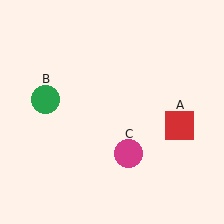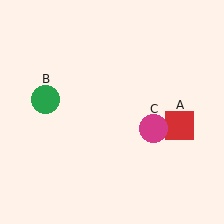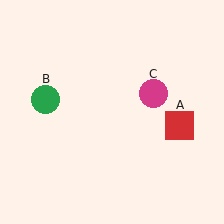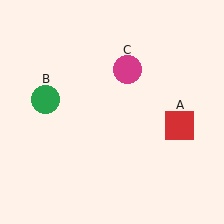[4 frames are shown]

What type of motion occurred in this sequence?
The magenta circle (object C) rotated counterclockwise around the center of the scene.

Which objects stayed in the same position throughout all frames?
Red square (object A) and green circle (object B) remained stationary.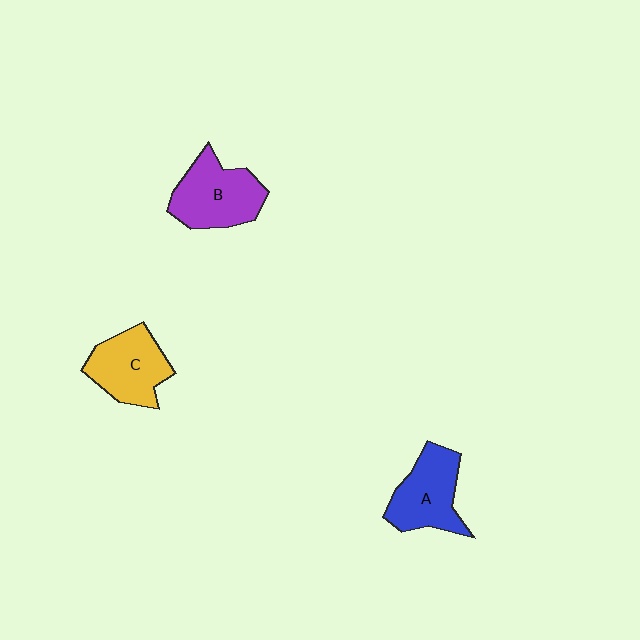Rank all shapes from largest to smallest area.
From largest to smallest: B (purple), A (blue), C (yellow).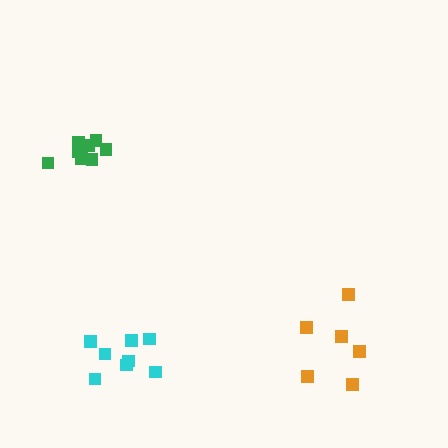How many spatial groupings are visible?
There are 3 spatial groupings.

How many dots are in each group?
Group 1: 6 dots, Group 2: 8 dots, Group 3: 9 dots (23 total).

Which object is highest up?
The green cluster is topmost.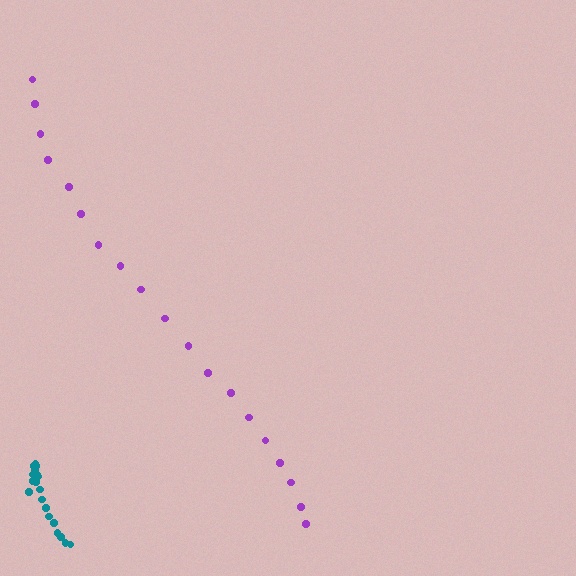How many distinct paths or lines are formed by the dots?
There are 2 distinct paths.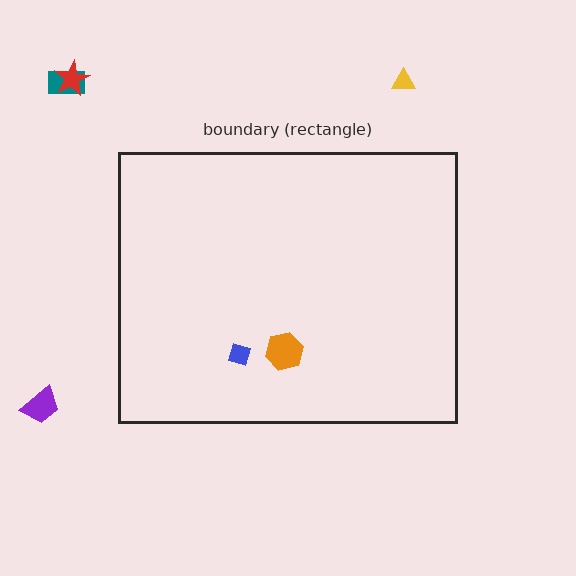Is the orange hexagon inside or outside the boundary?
Inside.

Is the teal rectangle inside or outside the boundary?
Outside.